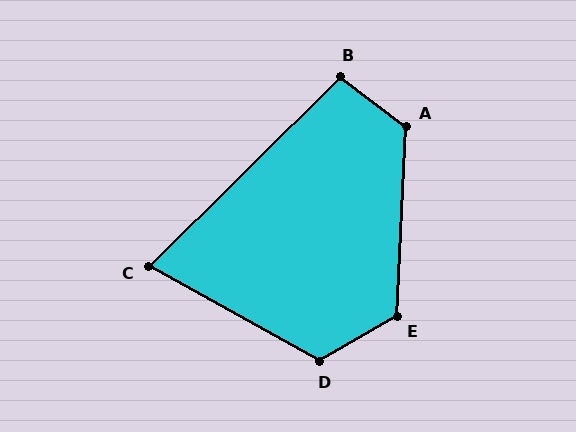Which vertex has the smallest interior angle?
C, at approximately 74 degrees.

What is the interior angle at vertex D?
Approximately 121 degrees (obtuse).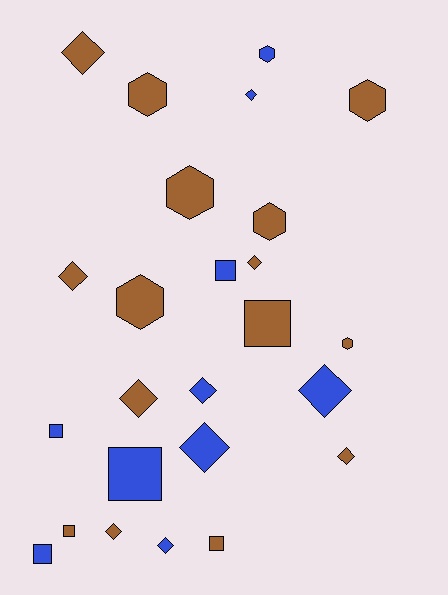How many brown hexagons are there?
There are 6 brown hexagons.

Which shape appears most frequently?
Diamond, with 11 objects.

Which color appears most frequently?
Brown, with 15 objects.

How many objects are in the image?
There are 25 objects.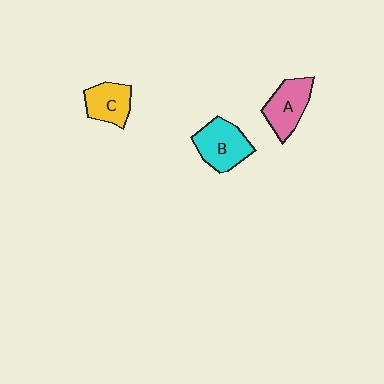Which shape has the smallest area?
Shape C (yellow).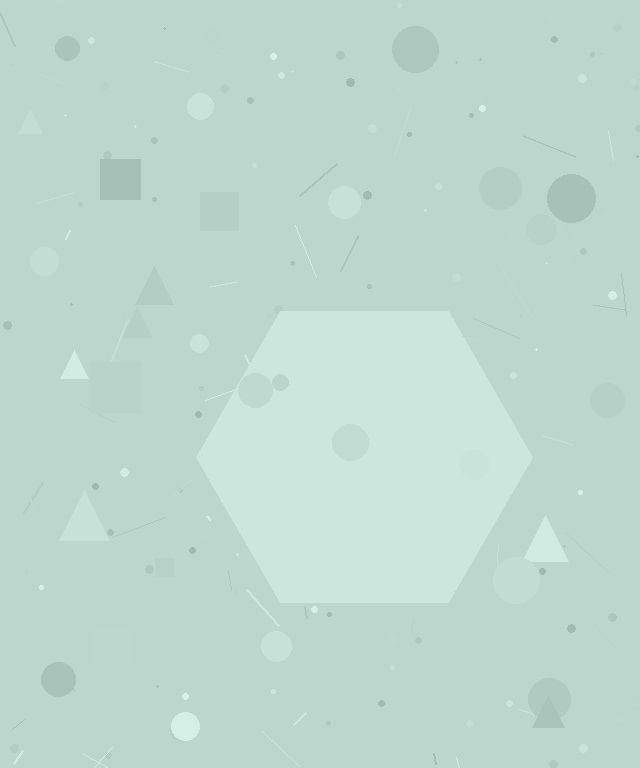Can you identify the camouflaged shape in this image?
The camouflaged shape is a hexagon.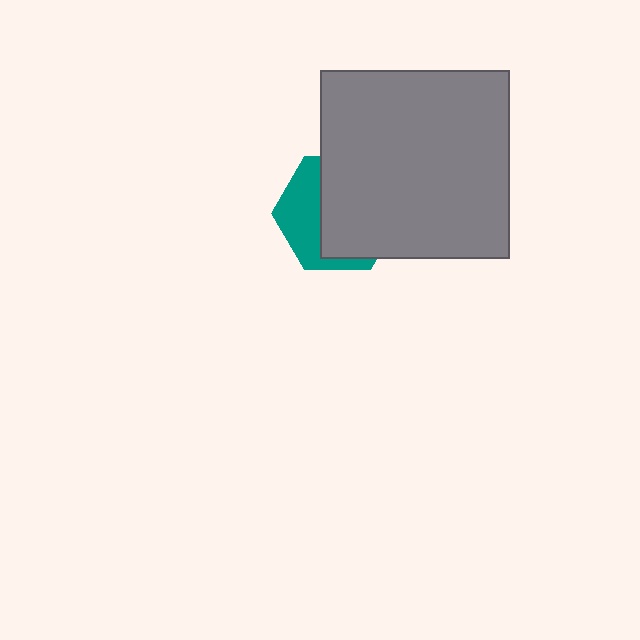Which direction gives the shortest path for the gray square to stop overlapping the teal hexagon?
Moving right gives the shortest separation.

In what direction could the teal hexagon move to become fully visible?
The teal hexagon could move left. That would shift it out from behind the gray square entirely.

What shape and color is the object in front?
The object in front is a gray square.